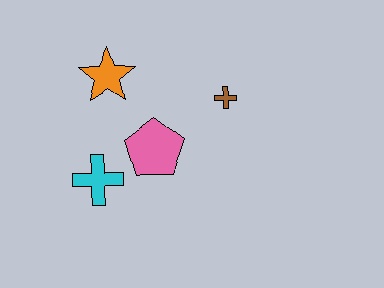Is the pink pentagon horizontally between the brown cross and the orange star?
Yes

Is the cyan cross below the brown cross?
Yes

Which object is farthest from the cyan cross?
The brown cross is farthest from the cyan cross.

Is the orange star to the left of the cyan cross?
No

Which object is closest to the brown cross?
The pink pentagon is closest to the brown cross.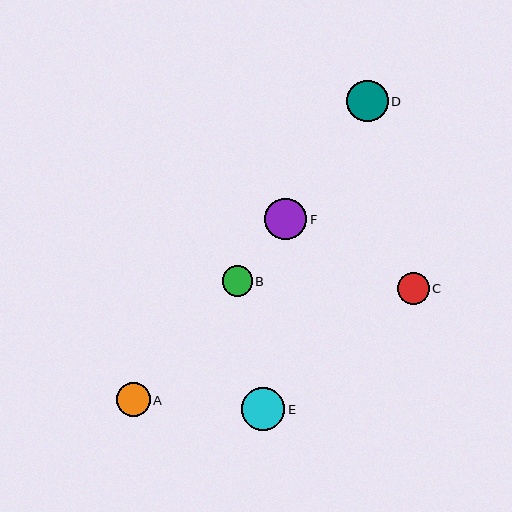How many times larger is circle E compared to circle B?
Circle E is approximately 1.4 times the size of circle B.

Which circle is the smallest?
Circle B is the smallest with a size of approximately 30 pixels.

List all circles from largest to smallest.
From largest to smallest: E, F, D, A, C, B.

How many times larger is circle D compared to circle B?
Circle D is approximately 1.4 times the size of circle B.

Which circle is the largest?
Circle E is the largest with a size of approximately 44 pixels.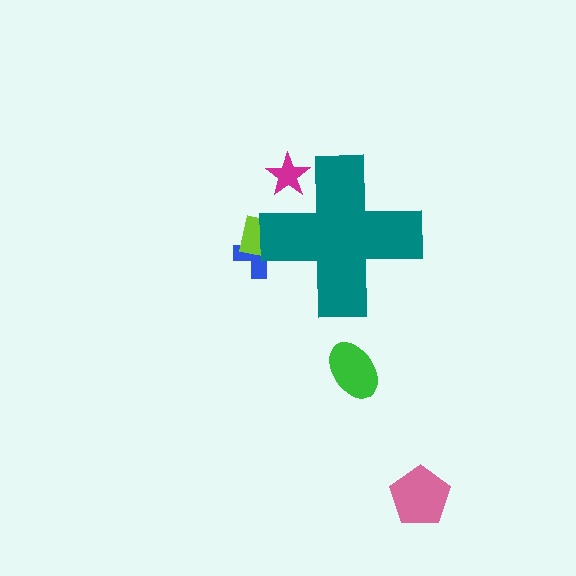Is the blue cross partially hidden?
Yes, the blue cross is partially hidden behind the teal cross.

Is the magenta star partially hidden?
Yes, the magenta star is partially hidden behind the teal cross.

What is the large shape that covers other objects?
A teal cross.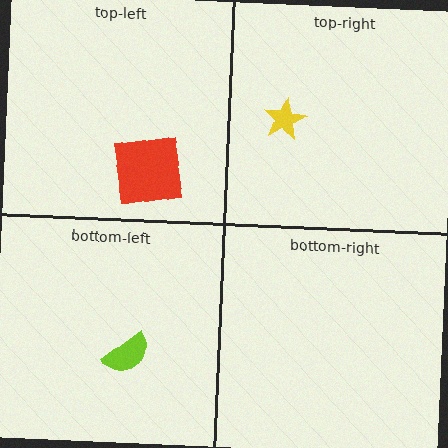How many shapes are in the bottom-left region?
1.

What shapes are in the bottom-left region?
The lime semicircle.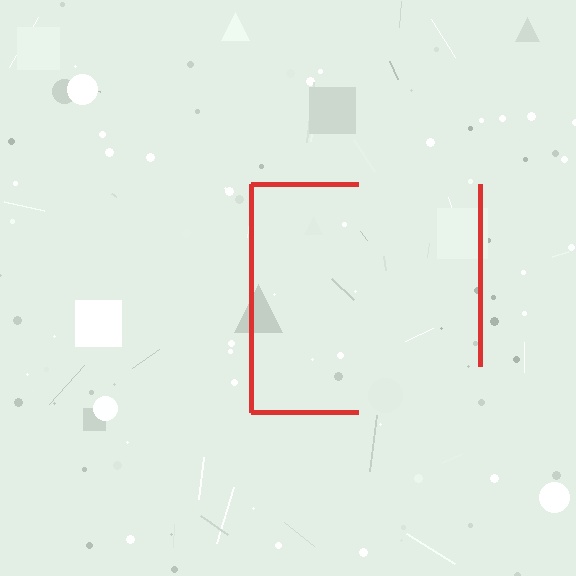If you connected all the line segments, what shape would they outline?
They would outline a square.